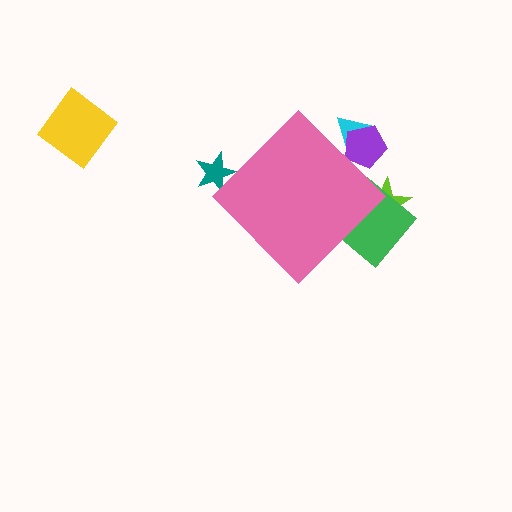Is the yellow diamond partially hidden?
No, the yellow diamond is fully visible.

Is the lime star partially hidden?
Yes, the lime star is partially hidden behind the pink diamond.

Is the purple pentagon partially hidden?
Yes, the purple pentagon is partially hidden behind the pink diamond.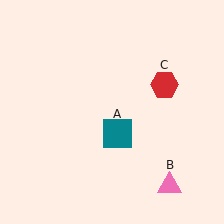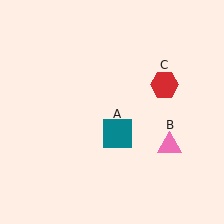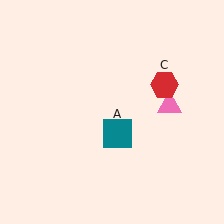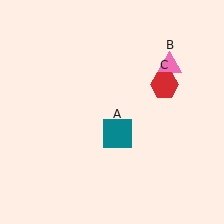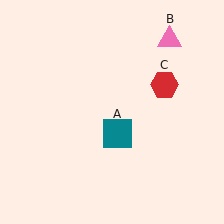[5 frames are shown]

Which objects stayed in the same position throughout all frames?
Teal square (object A) and red hexagon (object C) remained stationary.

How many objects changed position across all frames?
1 object changed position: pink triangle (object B).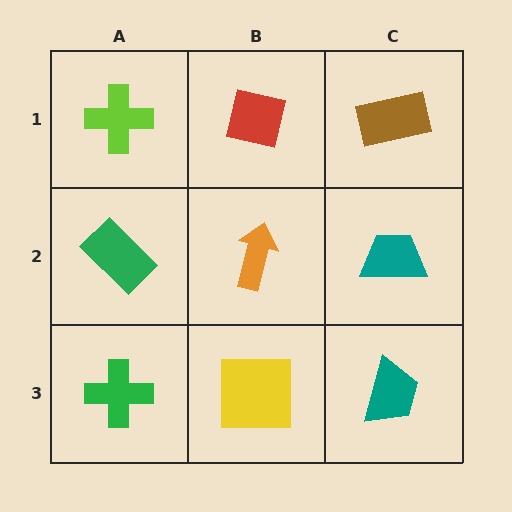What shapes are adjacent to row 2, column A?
A lime cross (row 1, column A), a green cross (row 3, column A), an orange arrow (row 2, column B).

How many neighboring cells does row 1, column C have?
2.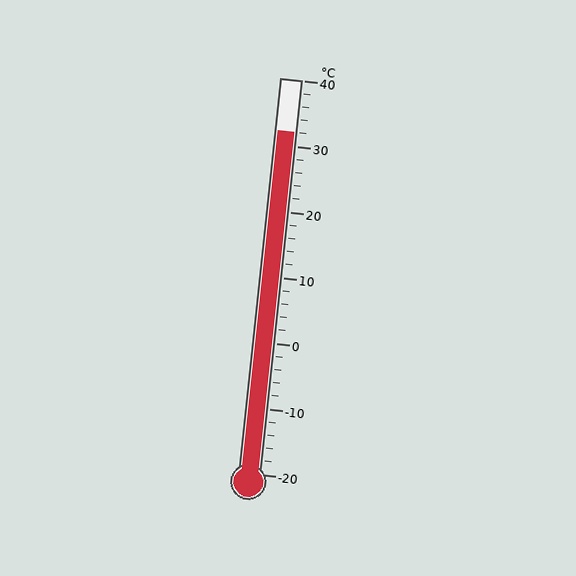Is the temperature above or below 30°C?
The temperature is above 30°C.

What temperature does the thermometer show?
The thermometer shows approximately 32°C.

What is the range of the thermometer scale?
The thermometer scale ranges from -20°C to 40°C.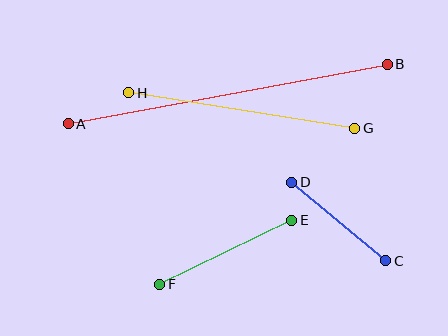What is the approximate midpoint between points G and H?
The midpoint is at approximately (242, 110) pixels.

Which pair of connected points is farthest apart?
Points A and B are farthest apart.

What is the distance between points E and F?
The distance is approximately 146 pixels.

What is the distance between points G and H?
The distance is approximately 229 pixels.